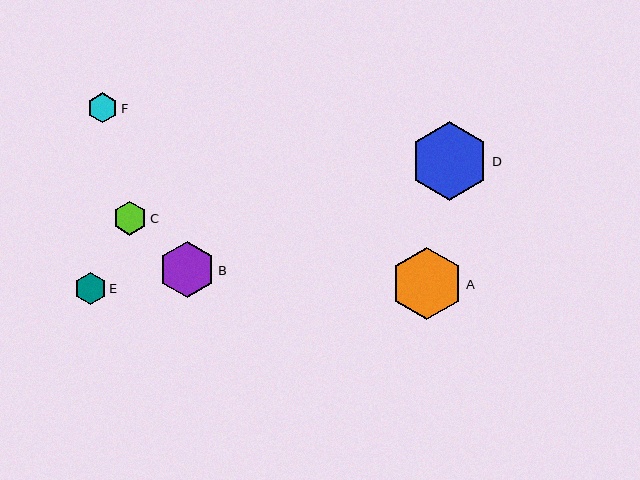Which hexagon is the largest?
Hexagon D is the largest with a size of approximately 79 pixels.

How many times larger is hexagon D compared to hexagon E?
Hexagon D is approximately 2.5 times the size of hexagon E.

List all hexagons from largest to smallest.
From largest to smallest: D, A, B, C, E, F.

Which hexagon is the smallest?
Hexagon F is the smallest with a size of approximately 30 pixels.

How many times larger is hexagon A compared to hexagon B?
Hexagon A is approximately 1.3 times the size of hexagon B.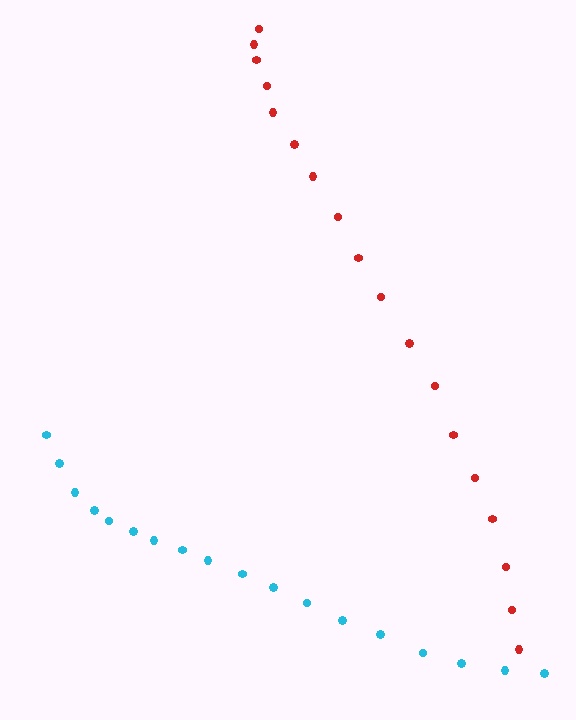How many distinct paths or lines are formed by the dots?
There are 2 distinct paths.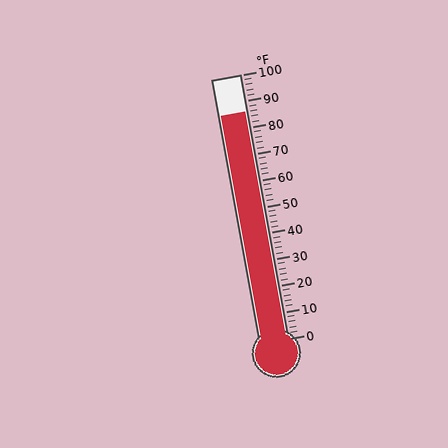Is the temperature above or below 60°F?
The temperature is above 60°F.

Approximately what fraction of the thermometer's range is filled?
The thermometer is filled to approximately 85% of its range.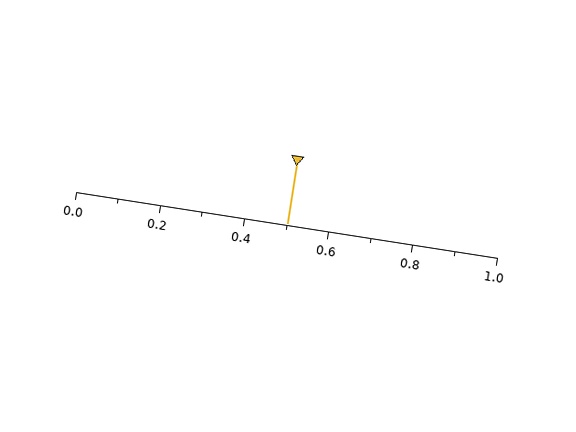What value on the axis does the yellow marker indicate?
The marker indicates approximately 0.5.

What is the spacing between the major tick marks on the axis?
The major ticks are spaced 0.2 apart.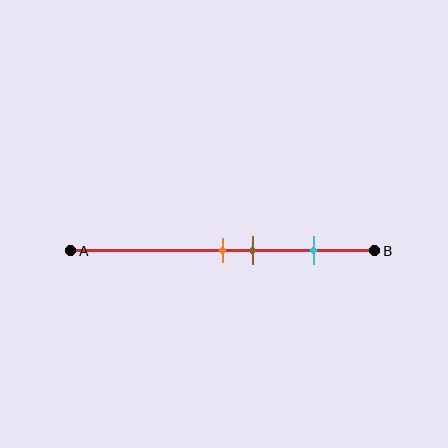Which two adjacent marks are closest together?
The orange and brown marks are the closest adjacent pair.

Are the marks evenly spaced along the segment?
No, the marks are not evenly spaced.